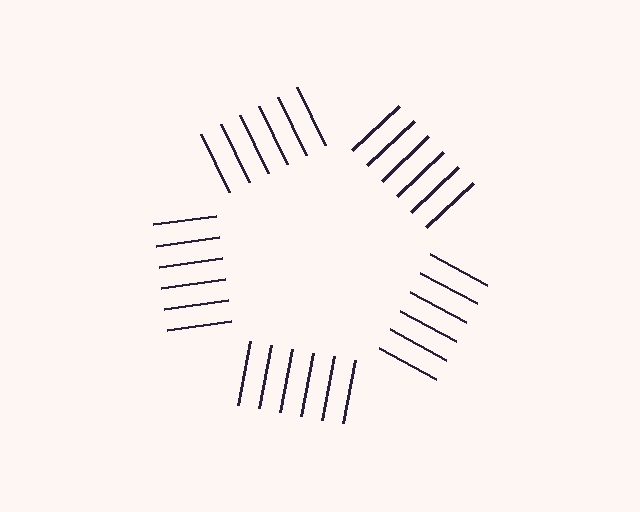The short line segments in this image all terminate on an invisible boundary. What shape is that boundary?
An illusory pentagon — the line segments terminate on its edges but no continuous stroke is drawn.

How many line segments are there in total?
30 — 6 along each of the 5 edges.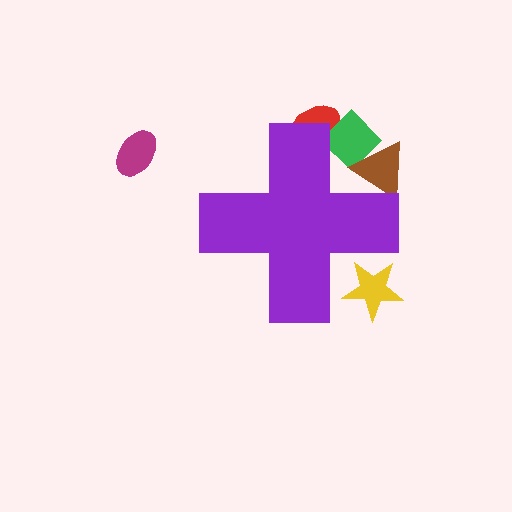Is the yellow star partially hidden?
Yes, the yellow star is partially hidden behind the purple cross.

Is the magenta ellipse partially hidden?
No, the magenta ellipse is fully visible.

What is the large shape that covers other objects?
A purple cross.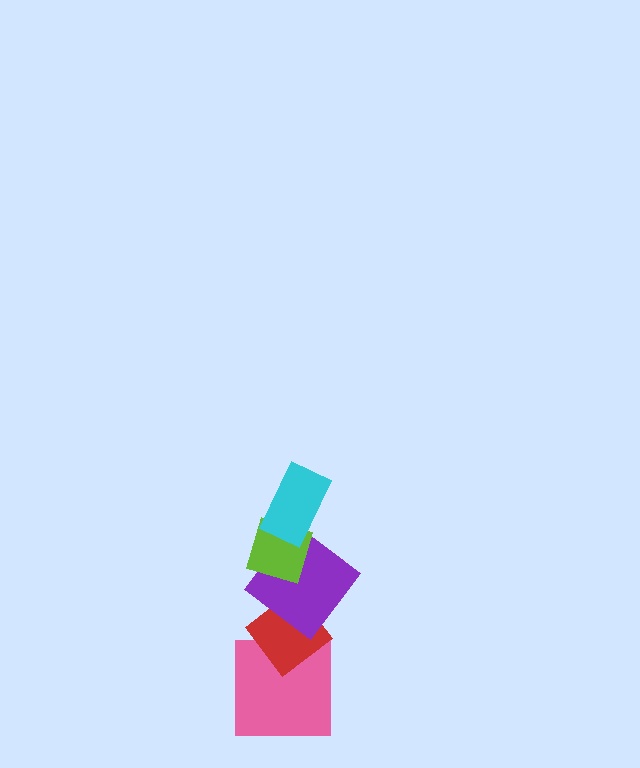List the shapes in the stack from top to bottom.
From top to bottom: the cyan rectangle, the lime diamond, the purple diamond, the red diamond, the pink square.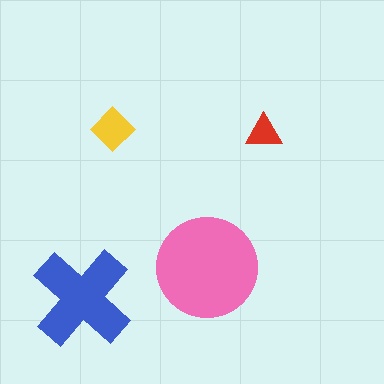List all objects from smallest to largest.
The red triangle, the yellow diamond, the blue cross, the pink circle.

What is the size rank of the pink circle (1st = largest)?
1st.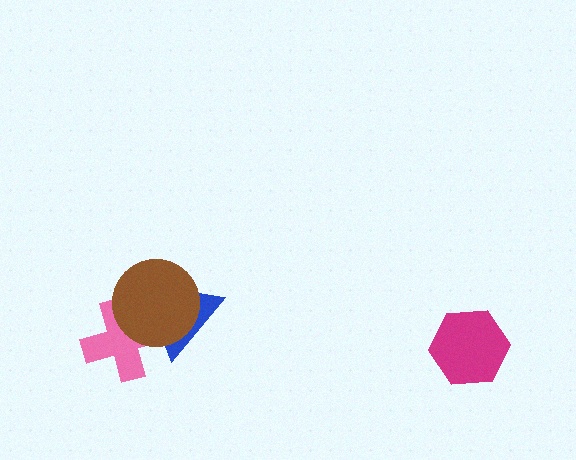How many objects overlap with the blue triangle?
2 objects overlap with the blue triangle.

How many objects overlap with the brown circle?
2 objects overlap with the brown circle.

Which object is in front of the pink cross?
The brown circle is in front of the pink cross.